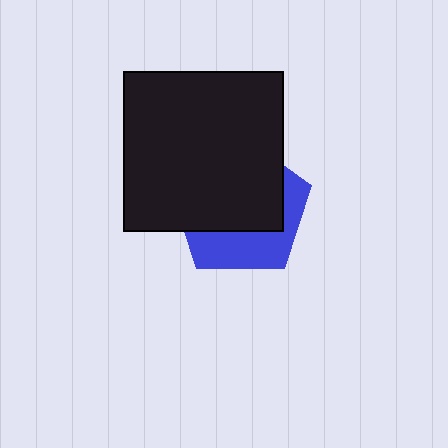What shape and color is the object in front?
The object in front is a black rectangle.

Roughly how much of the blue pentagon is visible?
A small part of it is visible (roughly 38%).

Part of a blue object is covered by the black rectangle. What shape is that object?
It is a pentagon.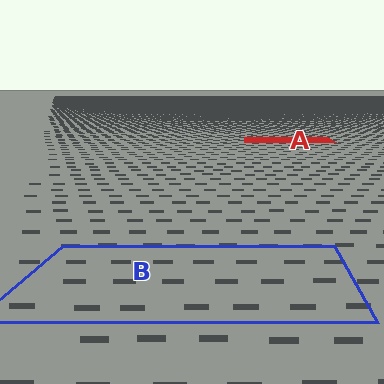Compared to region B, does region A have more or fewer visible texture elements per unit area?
Region A has more texture elements per unit area — they are packed more densely because it is farther away.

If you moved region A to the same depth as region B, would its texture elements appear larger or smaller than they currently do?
They would appear larger. At a closer depth, the same texture elements are projected at a bigger on-screen size.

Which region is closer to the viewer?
Region B is closer. The texture elements there are larger and more spread out.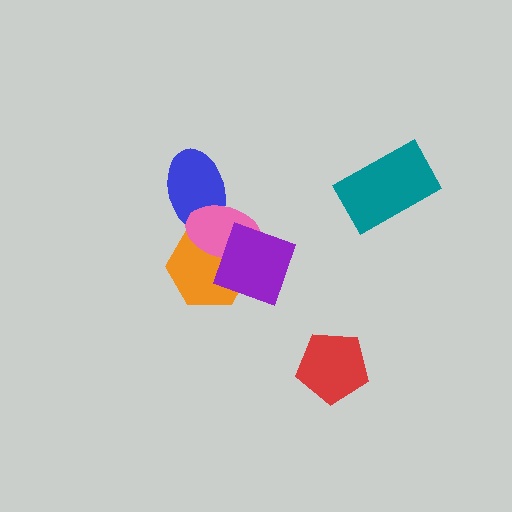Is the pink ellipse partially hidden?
Yes, it is partially covered by another shape.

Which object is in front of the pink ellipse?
The purple diamond is in front of the pink ellipse.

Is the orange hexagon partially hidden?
Yes, it is partially covered by another shape.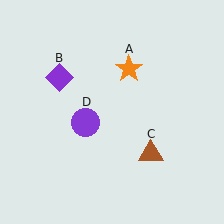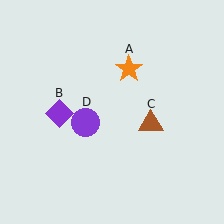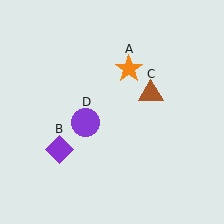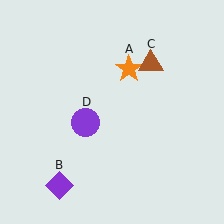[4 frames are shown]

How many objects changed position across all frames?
2 objects changed position: purple diamond (object B), brown triangle (object C).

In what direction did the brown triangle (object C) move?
The brown triangle (object C) moved up.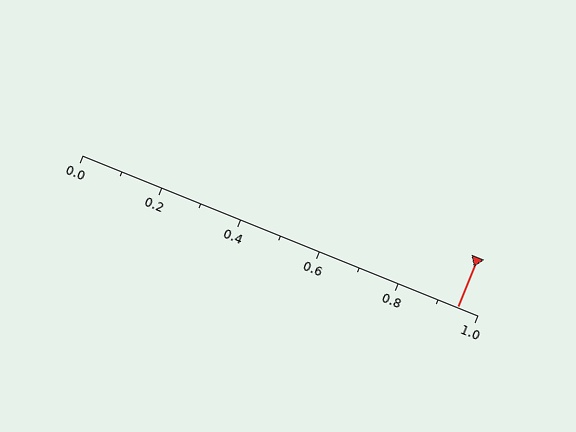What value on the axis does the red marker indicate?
The marker indicates approximately 0.95.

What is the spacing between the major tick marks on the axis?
The major ticks are spaced 0.2 apart.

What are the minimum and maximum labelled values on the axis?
The axis runs from 0.0 to 1.0.